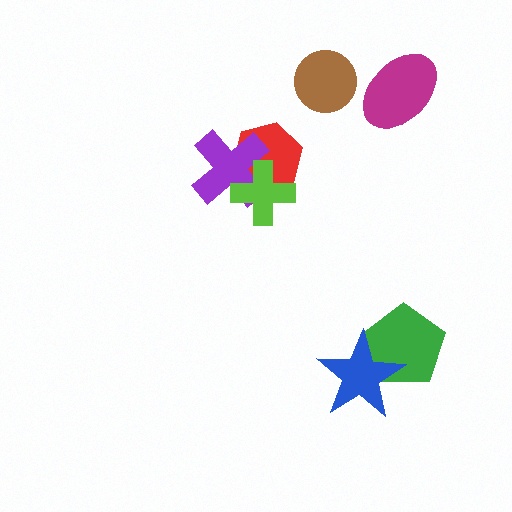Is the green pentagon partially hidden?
Yes, it is partially covered by another shape.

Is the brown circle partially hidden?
No, no other shape covers it.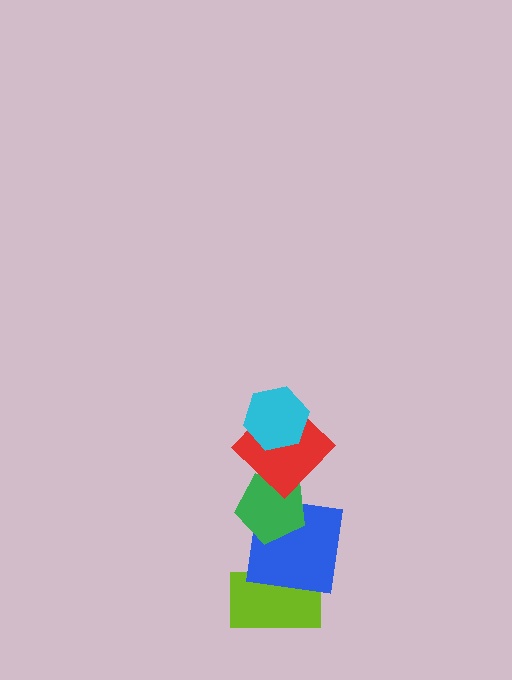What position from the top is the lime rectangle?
The lime rectangle is 5th from the top.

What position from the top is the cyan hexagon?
The cyan hexagon is 1st from the top.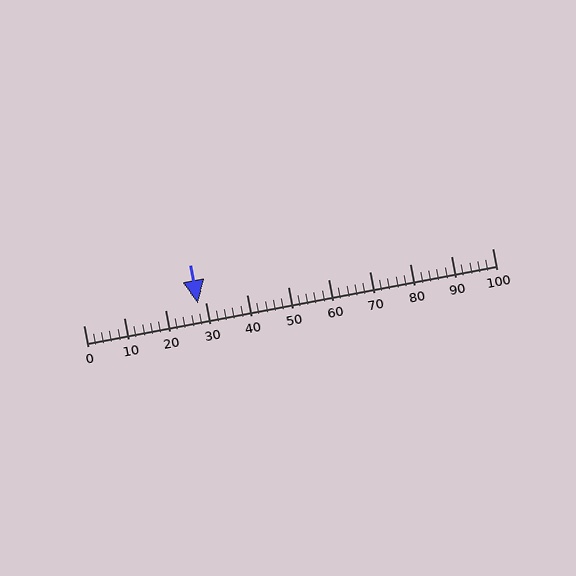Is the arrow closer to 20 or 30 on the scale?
The arrow is closer to 30.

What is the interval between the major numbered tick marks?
The major tick marks are spaced 10 units apart.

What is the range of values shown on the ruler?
The ruler shows values from 0 to 100.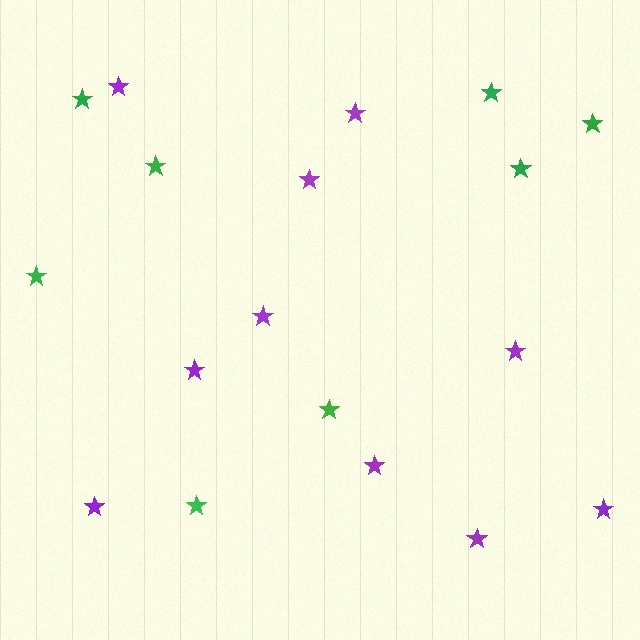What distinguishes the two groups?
There are 2 groups: one group of purple stars (10) and one group of green stars (8).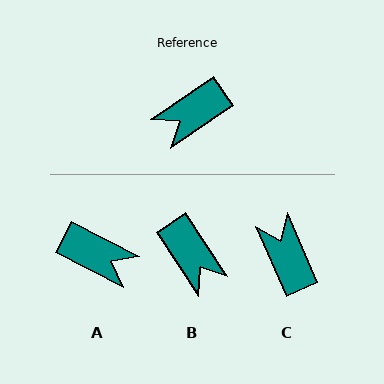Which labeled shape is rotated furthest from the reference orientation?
A, about 118 degrees away.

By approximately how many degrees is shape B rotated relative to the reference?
Approximately 89 degrees counter-clockwise.